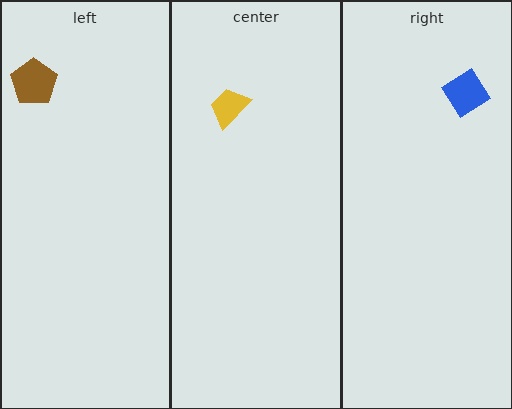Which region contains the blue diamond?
The right region.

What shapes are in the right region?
The blue diamond.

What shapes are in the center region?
The yellow trapezoid.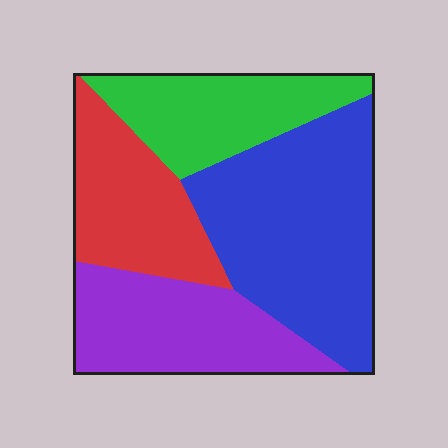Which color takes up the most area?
Blue, at roughly 35%.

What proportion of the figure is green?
Green takes up about one fifth (1/5) of the figure.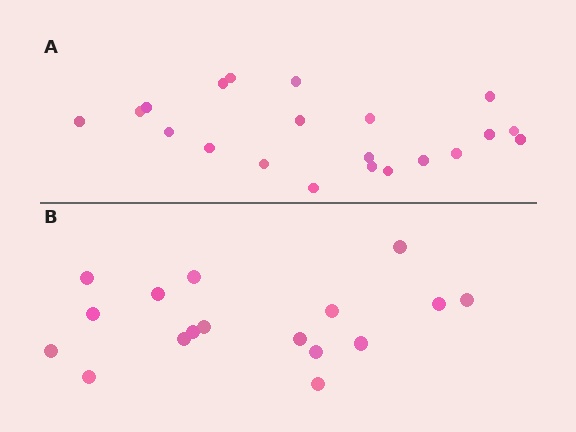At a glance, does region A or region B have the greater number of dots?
Region A (the top region) has more dots.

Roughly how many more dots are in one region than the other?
Region A has about 4 more dots than region B.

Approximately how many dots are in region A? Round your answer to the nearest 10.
About 20 dots. (The exact count is 21, which rounds to 20.)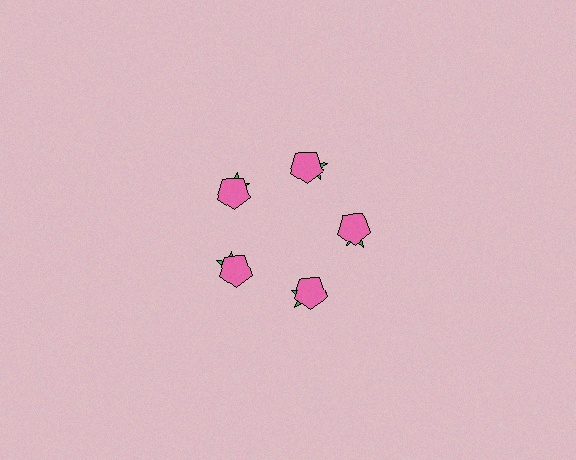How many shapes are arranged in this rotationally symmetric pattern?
There are 10 shapes, arranged in 5 groups of 2.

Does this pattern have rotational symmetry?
Yes, this pattern has 5-fold rotational symmetry. It looks the same after rotating 72 degrees around the center.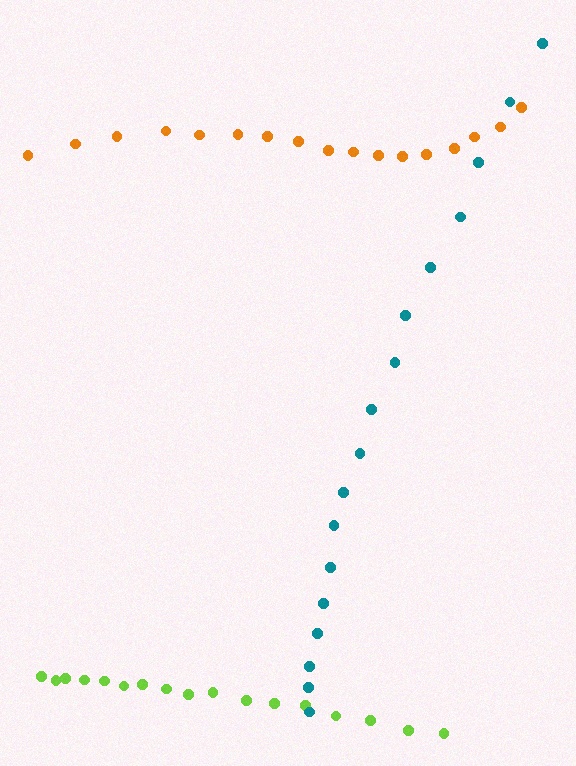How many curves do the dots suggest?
There are 3 distinct paths.